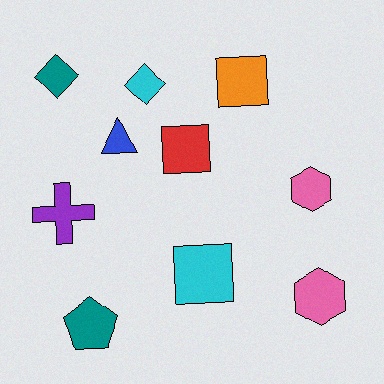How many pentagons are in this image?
There is 1 pentagon.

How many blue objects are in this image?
There is 1 blue object.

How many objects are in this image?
There are 10 objects.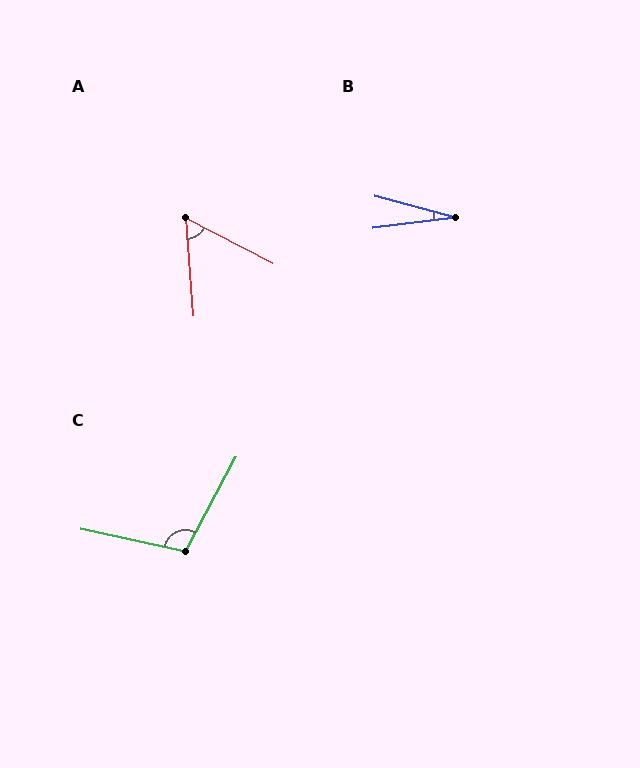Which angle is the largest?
C, at approximately 106 degrees.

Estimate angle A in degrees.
Approximately 58 degrees.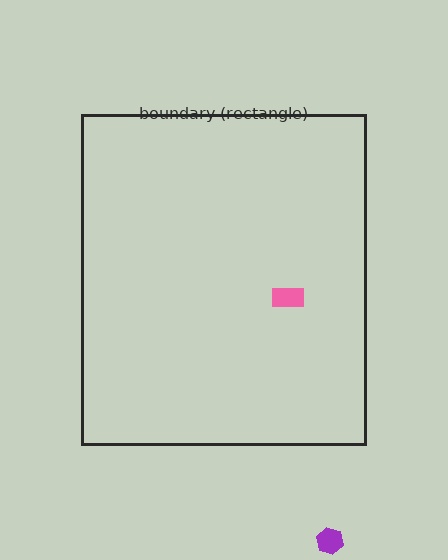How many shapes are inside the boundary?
1 inside, 1 outside.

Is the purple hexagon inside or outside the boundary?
Outside.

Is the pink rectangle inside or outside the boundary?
Inside.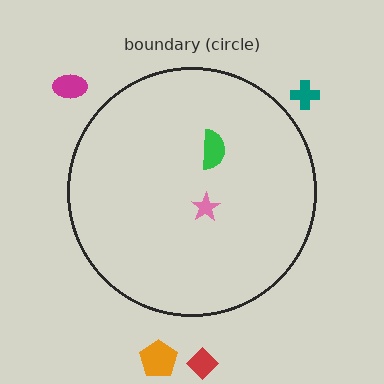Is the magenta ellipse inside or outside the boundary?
Outside.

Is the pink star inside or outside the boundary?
Inside.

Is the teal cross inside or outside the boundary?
Outside.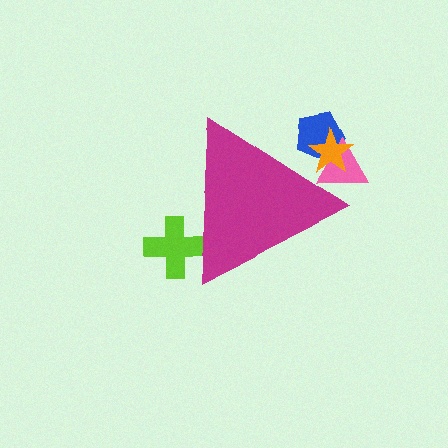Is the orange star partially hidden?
Yes, the orange star is partially hidden behind the magenta triangle.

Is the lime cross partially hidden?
Yes, the lime cross is partially hidden behind the magenta triangle.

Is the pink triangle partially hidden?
Yes, the pink triangle is partially hidden behind the magenta triangle.